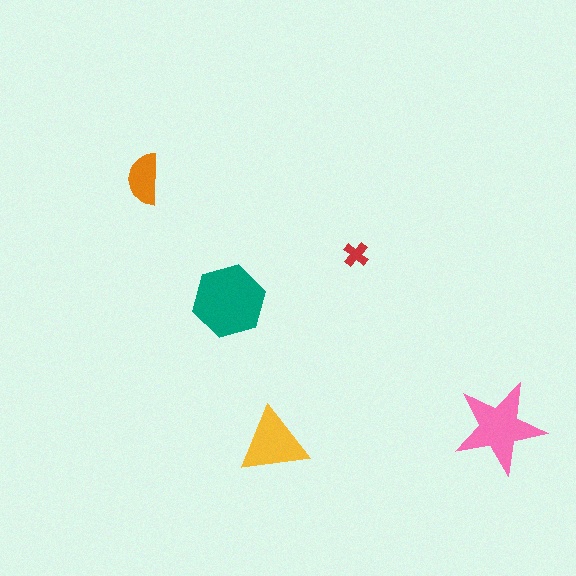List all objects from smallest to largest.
The red cross, the orange semicircle, the yellow triangle, the pink star, the teal hexagon.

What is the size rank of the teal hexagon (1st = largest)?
1st.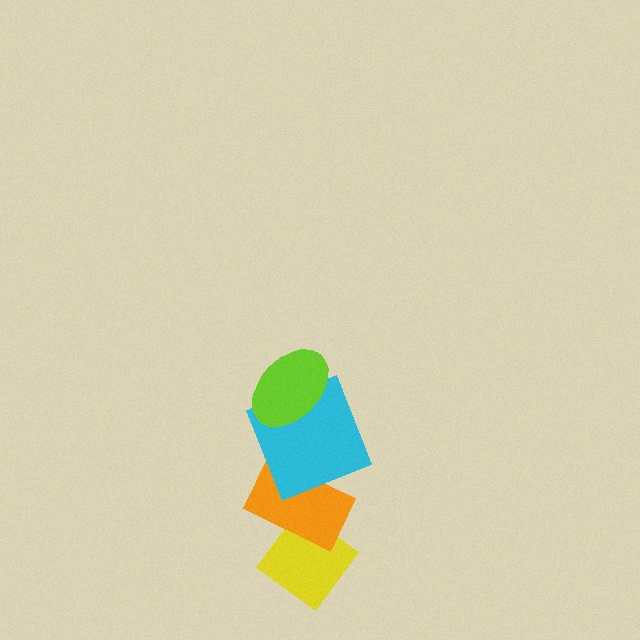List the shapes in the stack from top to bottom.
From top to bottom: the lime ellipse, the cyan square, the orange rectangle, the yellow diamond.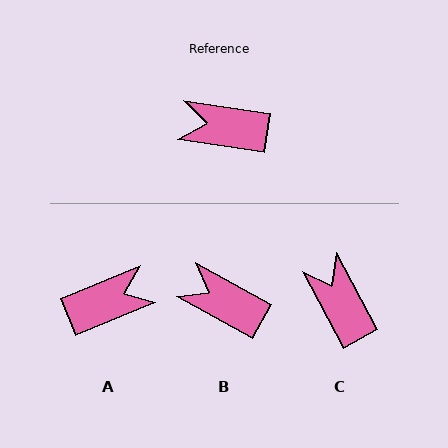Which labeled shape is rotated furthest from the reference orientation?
A, about 149 degrees away.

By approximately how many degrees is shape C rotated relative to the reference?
Approximately 53 degrees clockwise.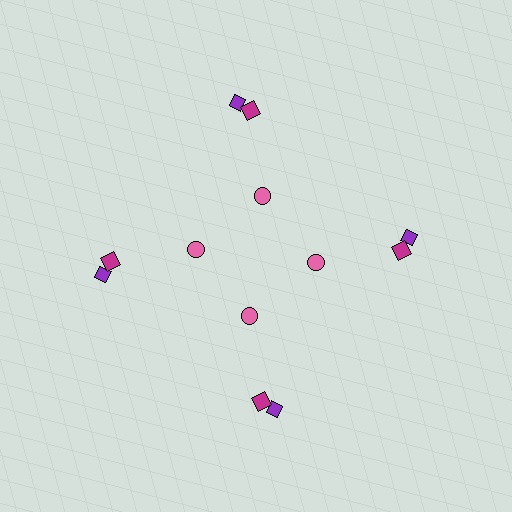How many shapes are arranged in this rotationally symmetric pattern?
There are 12 shapes, arranged in 4 groups of 3.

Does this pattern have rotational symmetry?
Yes, this pattern has 4-fold rotational symmetry. It looks the same after rotating 90 degrees around the center.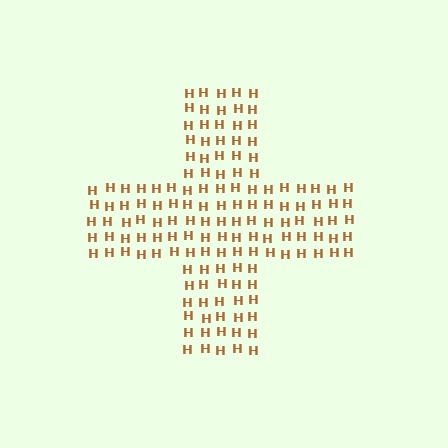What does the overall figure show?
The overall figure shows a cross.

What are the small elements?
The small elements are letter H's.